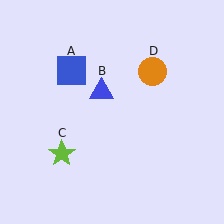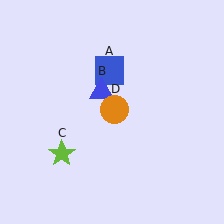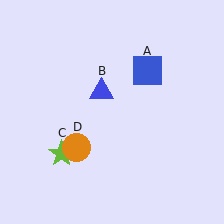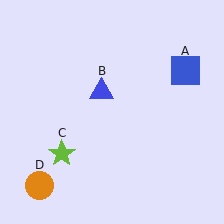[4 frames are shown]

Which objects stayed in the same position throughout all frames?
Blue triangle (object B) and lime star (object C) remained stationary.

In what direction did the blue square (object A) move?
The blue square (object A) moved right.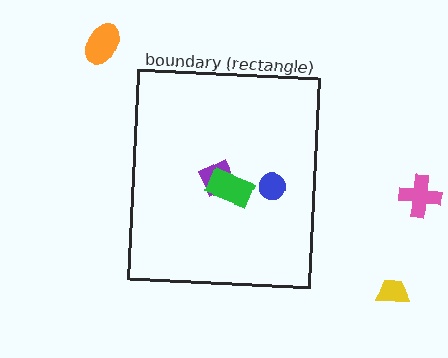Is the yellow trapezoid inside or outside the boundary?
Outside.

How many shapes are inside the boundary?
3 inside, 3 outside.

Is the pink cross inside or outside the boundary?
Outside.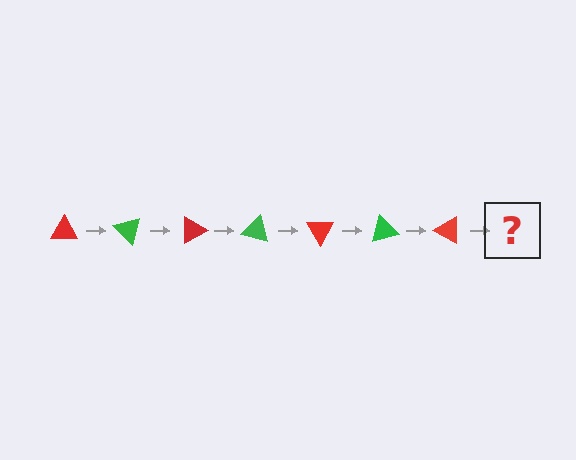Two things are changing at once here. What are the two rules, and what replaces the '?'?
The two rules are that it rotates 45 degrees each step and the color cycles through red and green. The '?' should be a green triangle, rotated 315 degrees from the start.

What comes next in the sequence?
The next element should be a green triangle, rotated 315 degrees from the start.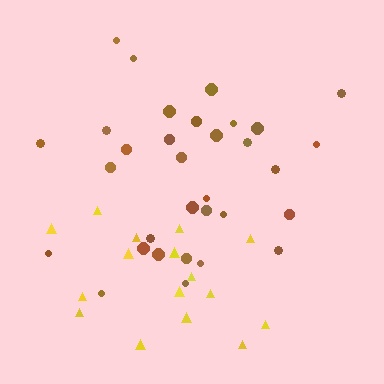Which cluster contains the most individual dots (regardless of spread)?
Brown (32).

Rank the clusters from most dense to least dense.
brown, yellow.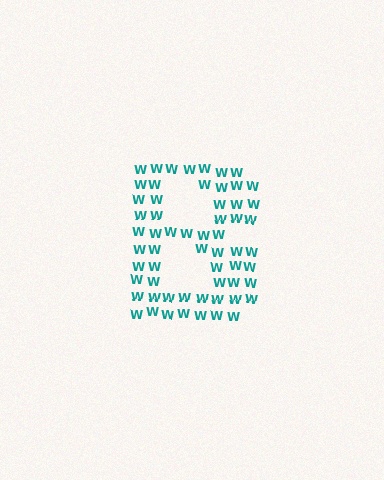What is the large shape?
The large shape is the letter B.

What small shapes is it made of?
It is made of small letter W's.